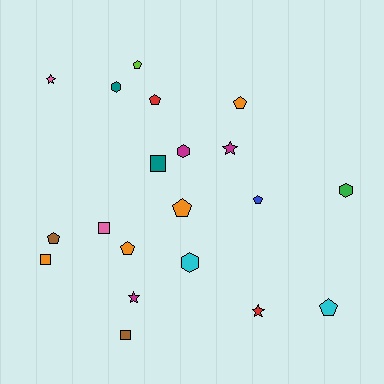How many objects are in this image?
There are 20 objects.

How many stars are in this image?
There are 4 stars.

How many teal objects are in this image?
There are 2 teal objects.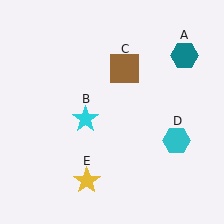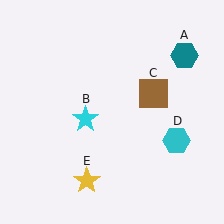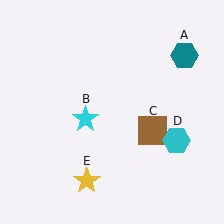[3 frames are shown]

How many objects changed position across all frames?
1 object changed position: brown square (object C).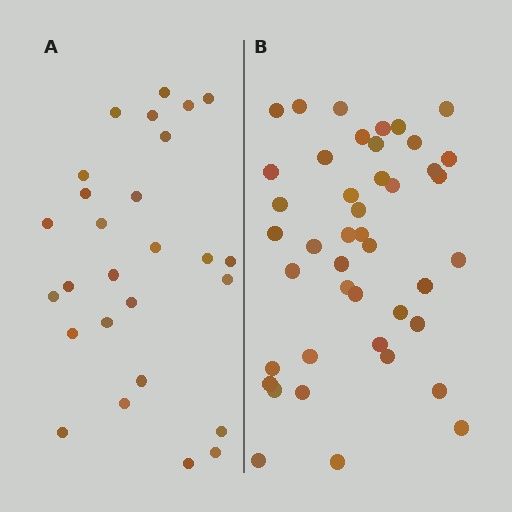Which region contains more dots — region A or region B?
Region B (the right region) has more dots.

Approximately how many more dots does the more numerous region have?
Region B has approximately 15 more dots than region A.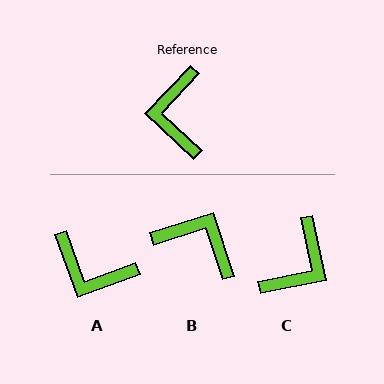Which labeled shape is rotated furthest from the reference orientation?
C, about 145 degrees away.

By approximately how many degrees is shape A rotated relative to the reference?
Approximately 63 degrees counter-clockwise.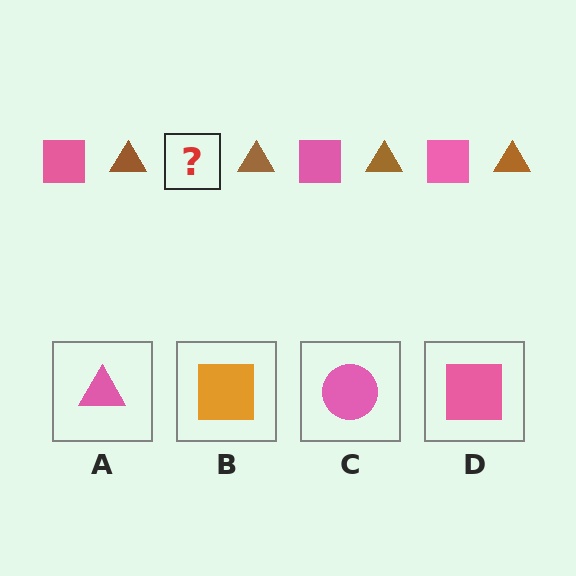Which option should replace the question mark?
Option D.